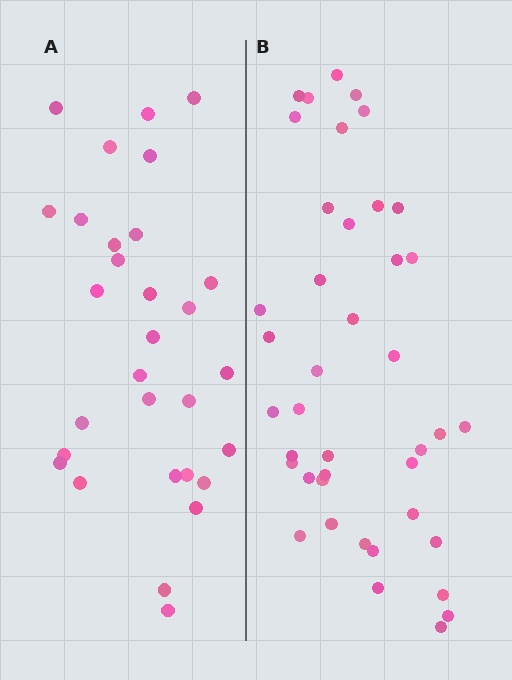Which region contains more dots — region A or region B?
Region B (the right region) has more dots.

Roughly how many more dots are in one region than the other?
Region B has roughly 12 or so more dots than region A.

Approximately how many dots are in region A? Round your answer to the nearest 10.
About 30 dots.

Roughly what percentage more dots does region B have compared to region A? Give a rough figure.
About 35% more.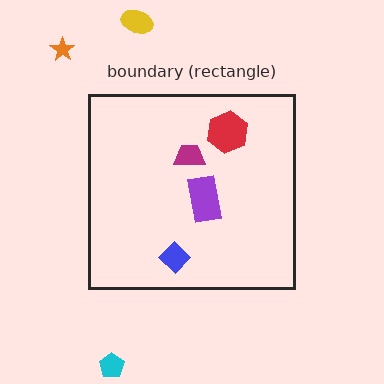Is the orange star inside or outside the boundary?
Outside.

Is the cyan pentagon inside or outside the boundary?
Outside.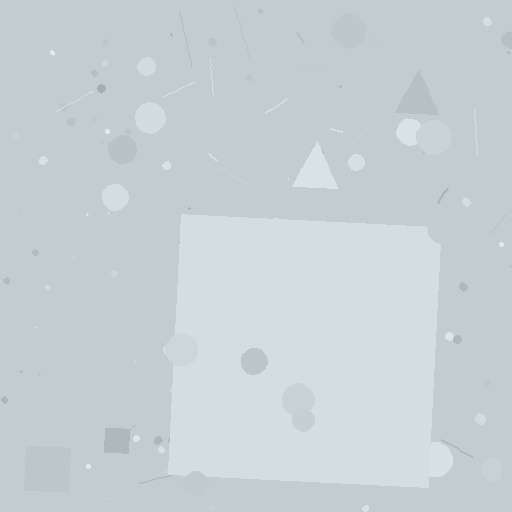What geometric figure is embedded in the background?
A square is embedded in the background.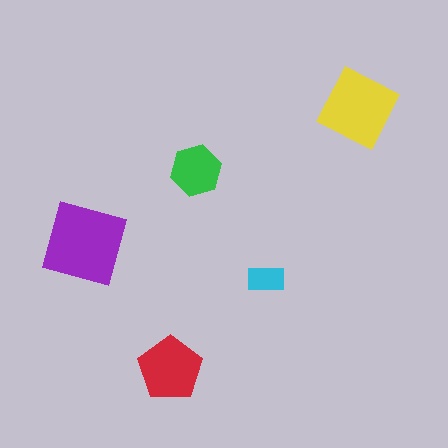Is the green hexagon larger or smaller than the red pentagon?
Smaller.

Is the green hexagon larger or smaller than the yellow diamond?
Smaller.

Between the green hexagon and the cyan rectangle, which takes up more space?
The green hexagon.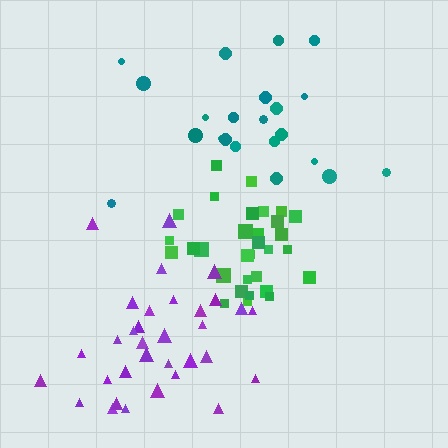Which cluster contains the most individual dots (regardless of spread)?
Purple (33).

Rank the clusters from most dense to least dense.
green, purple, teal.